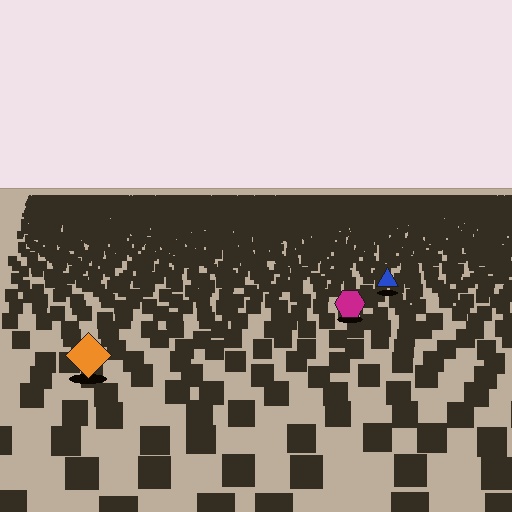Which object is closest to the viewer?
The orange diamond is closest. The texture marks near it are larger and more spread out.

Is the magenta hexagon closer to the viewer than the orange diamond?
No. The orange diamond is closer — you can tell from the texture gradient: the ground texture is coarser near it.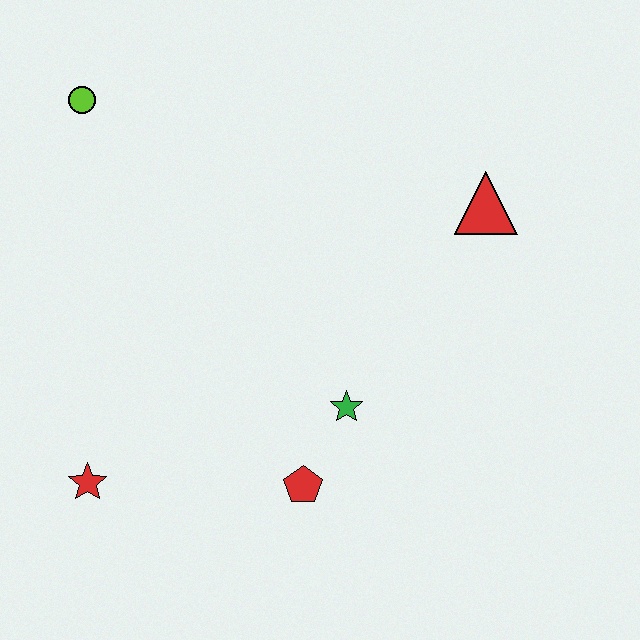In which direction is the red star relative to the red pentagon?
The red star is to the left of the red pentagon.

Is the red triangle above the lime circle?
No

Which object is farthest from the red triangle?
The red star is farthest from the red triangle.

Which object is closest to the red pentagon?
The green star is closest to the red pentagon.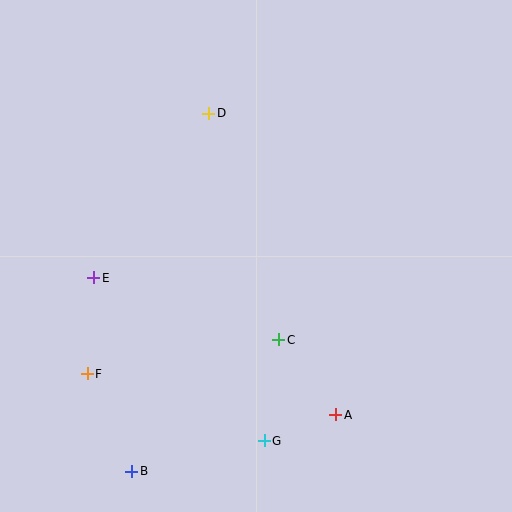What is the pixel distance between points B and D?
The distance between B and D is 366 pixels.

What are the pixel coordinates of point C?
Point C is at (279, 340).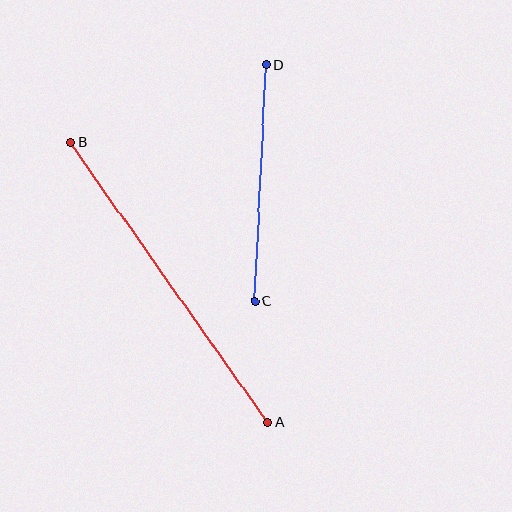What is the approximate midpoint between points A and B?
The midpoint is at approximately (169, 282) pixels.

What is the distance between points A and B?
The distance is approximately 342 pixels.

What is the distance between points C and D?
The distance is approximately 237 pixels.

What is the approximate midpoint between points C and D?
The midpoint is at approximately (261, 183) pixels.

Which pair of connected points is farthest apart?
Points A and B are farthest apart.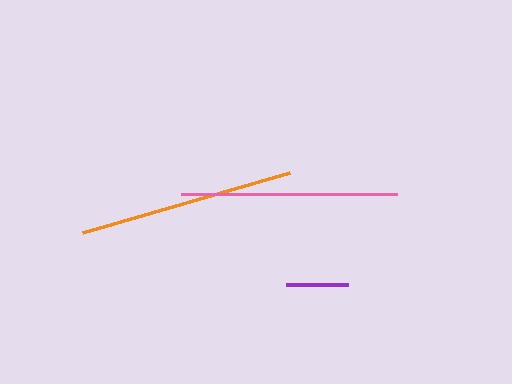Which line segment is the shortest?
The purple line is the shortest at approximately 62 pixels.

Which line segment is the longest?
The pink line is the longest at approximately 216 pixels.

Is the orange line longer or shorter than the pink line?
The pink line is longer than the orange line.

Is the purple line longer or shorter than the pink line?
The pink line is longer than the purple line.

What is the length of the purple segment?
The purple segment is approximately 62 pixels long.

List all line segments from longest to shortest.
From longest to shortest: pink, orange, purple.